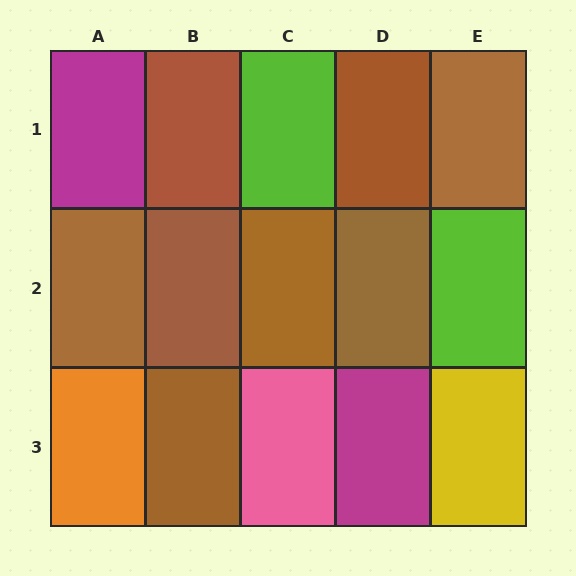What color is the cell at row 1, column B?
Brown.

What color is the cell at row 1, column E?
Brown.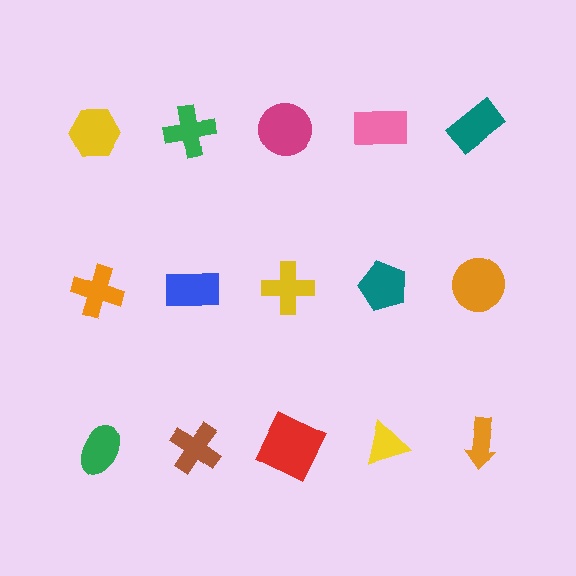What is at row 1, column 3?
A magenta circle.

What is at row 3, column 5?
An orange arrow.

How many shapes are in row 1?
5 shapes.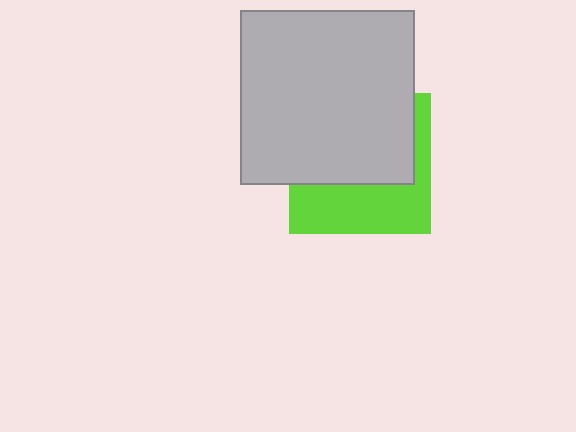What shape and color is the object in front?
The object in front is a light gray square.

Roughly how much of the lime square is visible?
A small part of it is visible (roughly 42%).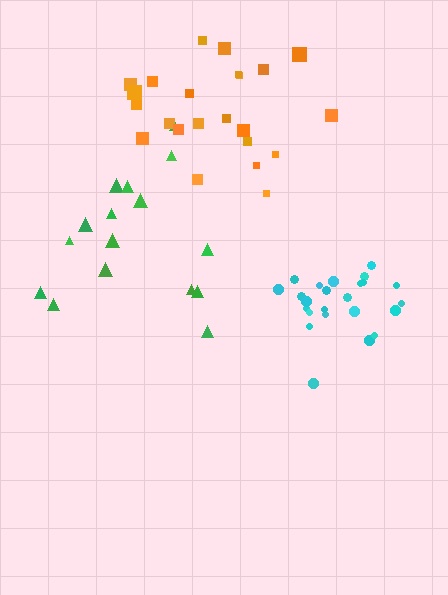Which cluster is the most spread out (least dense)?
Green.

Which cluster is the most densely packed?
Cyan.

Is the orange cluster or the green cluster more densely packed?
Orange.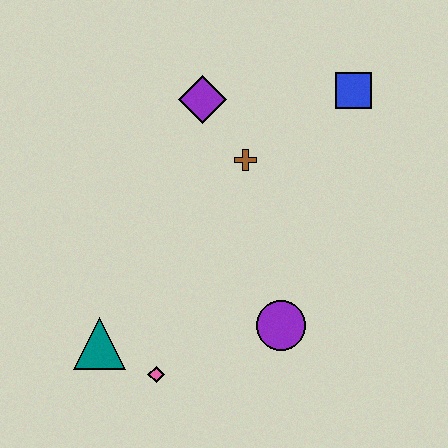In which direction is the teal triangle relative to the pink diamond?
The teal triangle is to the left of the pink diamond.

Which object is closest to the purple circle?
The pink diamond is closest to the purple circle.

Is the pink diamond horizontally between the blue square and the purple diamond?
No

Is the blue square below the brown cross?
No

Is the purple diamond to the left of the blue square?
Yes